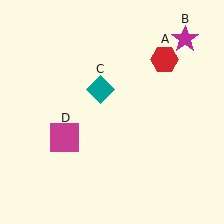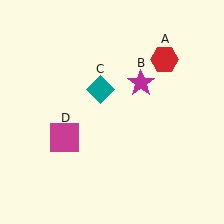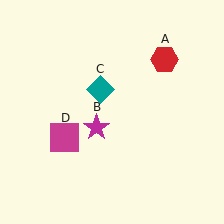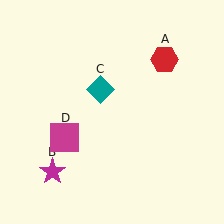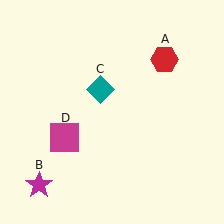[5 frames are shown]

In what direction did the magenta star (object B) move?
The magenta star (object B) moved down and to the left.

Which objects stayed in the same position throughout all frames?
Red hexagon (object A) and teal diamond (object C) and magenta square (object D) remained stationary.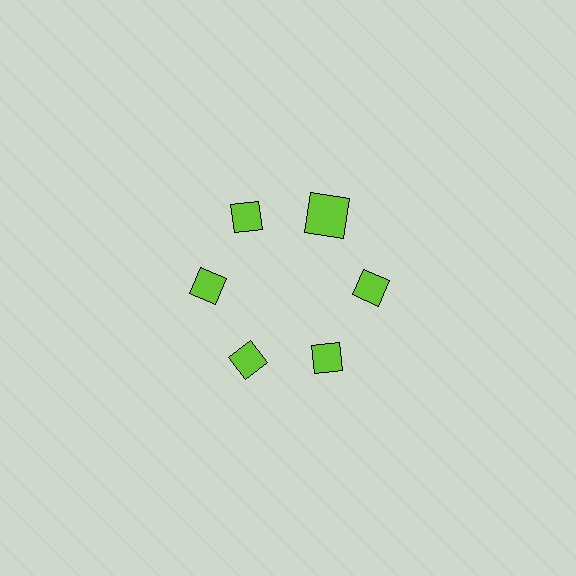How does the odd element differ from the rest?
It has a different shape: square instead of diamond.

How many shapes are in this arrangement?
There are 6 shapes arranged in a ring pattern.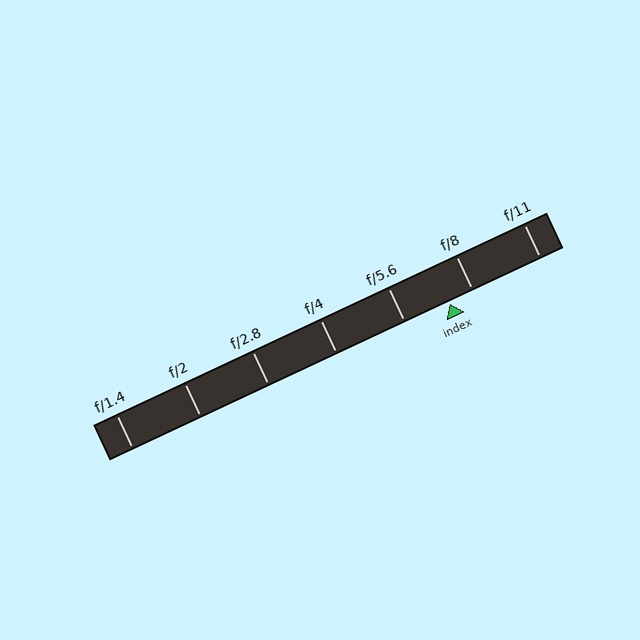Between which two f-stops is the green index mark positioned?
The index mark is between f/5.6 and f/8.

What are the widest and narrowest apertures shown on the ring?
The widest aperture shown is f/1.4 and the narrowest is f/11.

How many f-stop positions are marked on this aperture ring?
There are 7 f-stop positions marked.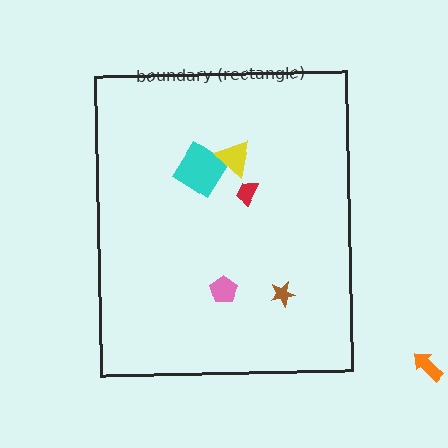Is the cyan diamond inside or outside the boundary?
Inside.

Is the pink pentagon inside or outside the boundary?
Inside.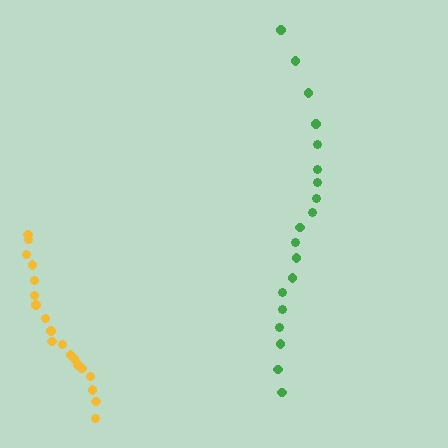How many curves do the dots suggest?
There are 2 distinct paths.